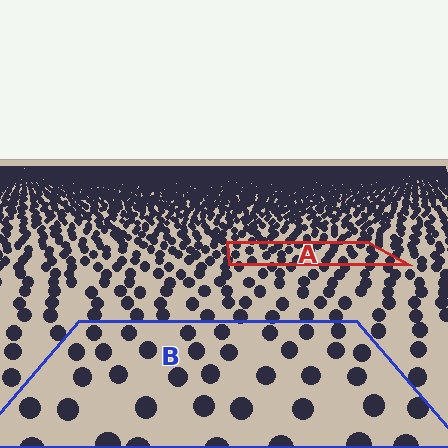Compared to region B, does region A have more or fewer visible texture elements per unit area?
Region A has more texture elements per unit area — they are packed more densely because it is farther away.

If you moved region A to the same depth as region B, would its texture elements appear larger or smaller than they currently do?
They would appear larger. At a closer depth, the same texture elements are projected at a bigger on-screen size.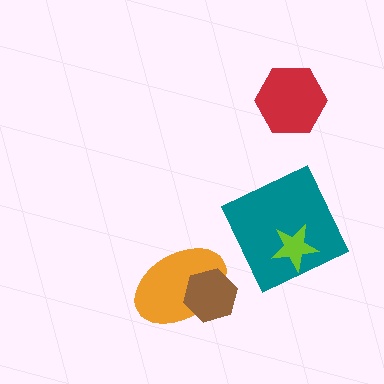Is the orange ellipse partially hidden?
Yes, it is partially covered by another shape.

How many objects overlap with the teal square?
1 object overlaps with the teal square.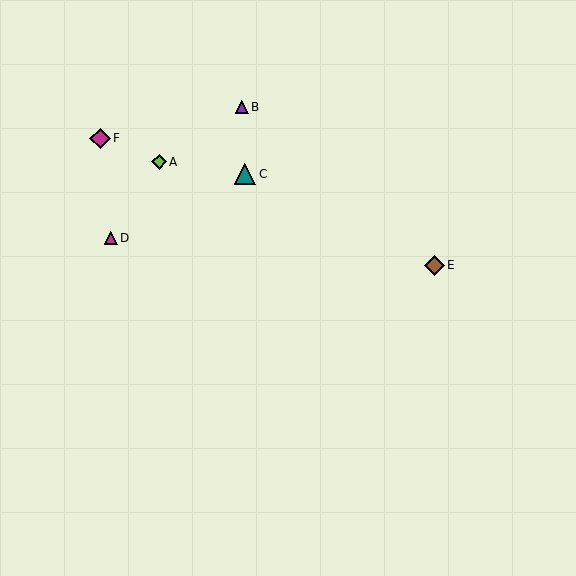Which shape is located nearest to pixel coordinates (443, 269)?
The brown diamond (labeled E) at (434, 265) is nearest to that location.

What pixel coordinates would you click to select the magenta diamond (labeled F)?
Click at (100, 138) to select the magenta diamond F.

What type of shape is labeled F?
Shape F is a magenta diamond.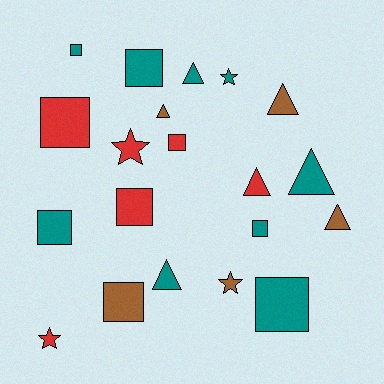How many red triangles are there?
There is 1 red triangle.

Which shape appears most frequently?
Square, with 9 objects.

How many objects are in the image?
There are 20 objects.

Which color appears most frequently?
Teal, with 9 objects.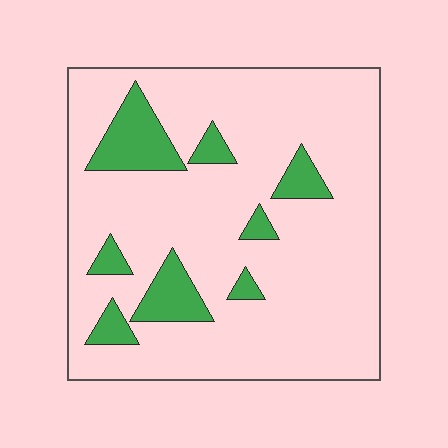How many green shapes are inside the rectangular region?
8.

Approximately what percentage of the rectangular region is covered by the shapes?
Approximately 15%.